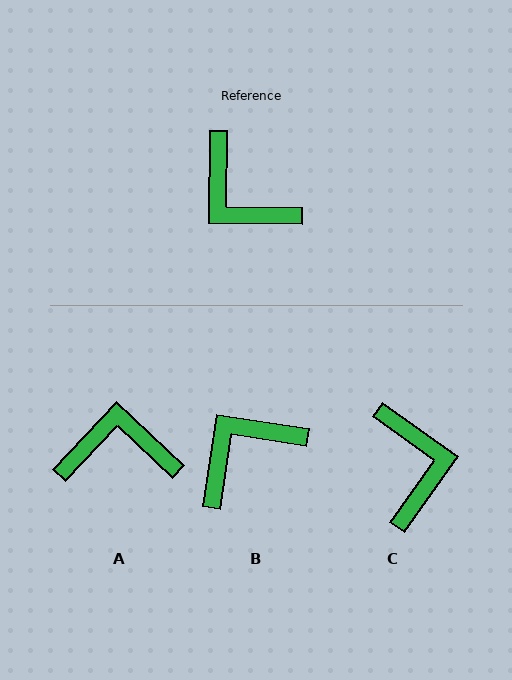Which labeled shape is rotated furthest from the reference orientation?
C, about 145 degrees away.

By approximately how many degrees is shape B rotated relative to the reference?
Approximately 98 degrees clockwise.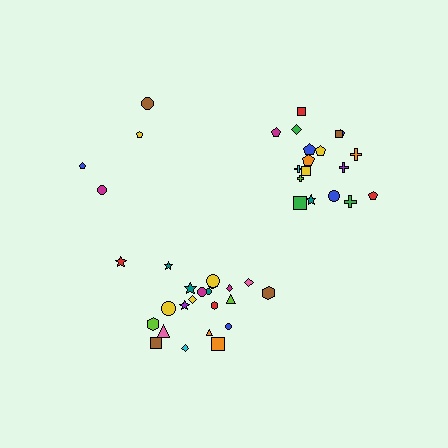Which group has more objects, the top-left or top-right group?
The top-right group.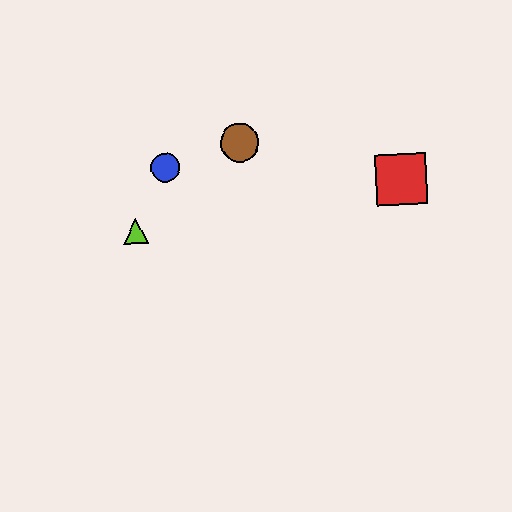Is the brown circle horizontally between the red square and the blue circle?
Yes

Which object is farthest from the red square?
The lime triangle is farthest from the red square.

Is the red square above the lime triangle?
Yes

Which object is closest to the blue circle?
The lime triangle is closest to the blue circle.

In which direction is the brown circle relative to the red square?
The brown circle is to the left of the red square.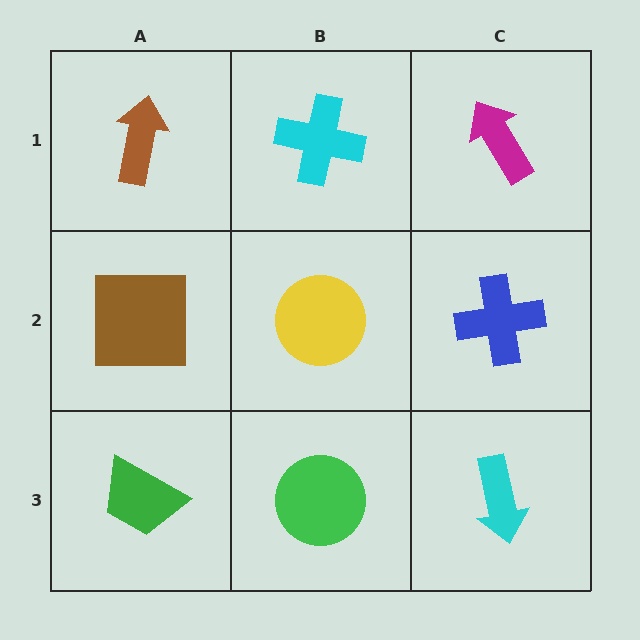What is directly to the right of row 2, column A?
A yellow circle.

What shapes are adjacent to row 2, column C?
A magenta arrow (row 1, column C), a cyan arrow (row 3, column C), a yellow circle (row 2, column B).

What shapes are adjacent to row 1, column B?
A yellow circle (row 2, column B), a brown arrow (row 1, column A), a magenta arrow (row 1, column C).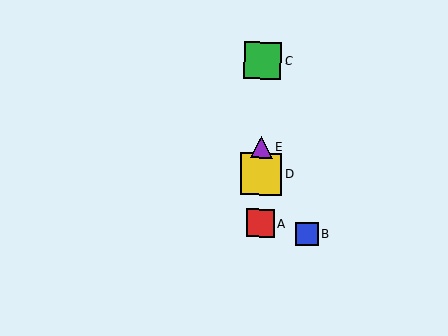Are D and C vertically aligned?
Yes, both are at x≈261.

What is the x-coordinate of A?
Object A is at x≈260.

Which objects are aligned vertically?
Objects A, C, D, E are aligned vertically.